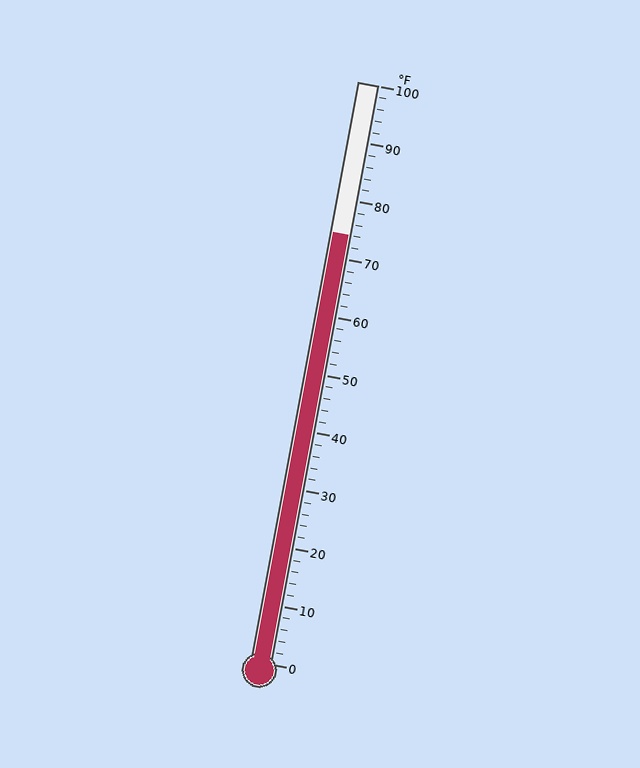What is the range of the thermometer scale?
The thermometer scale ranges from 0°F to 100°F.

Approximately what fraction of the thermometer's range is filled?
The thermometer is filled to approximately 75% of its range.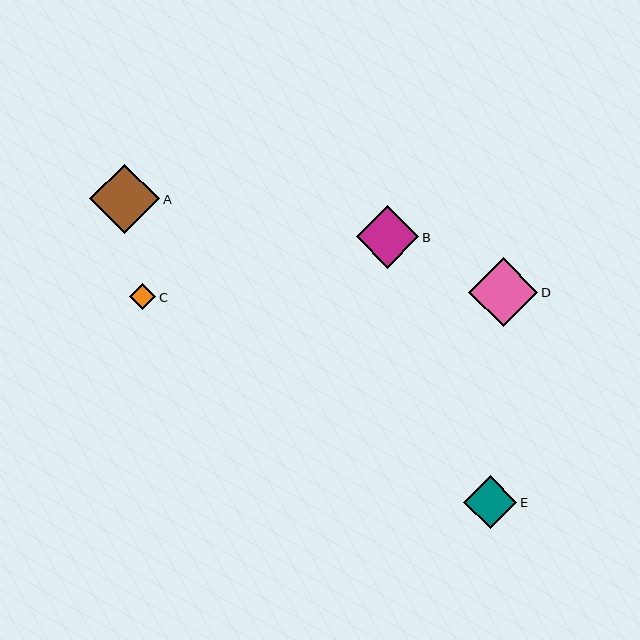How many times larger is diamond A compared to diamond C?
Diamond A is approximately 2.7 times the size of diamond C.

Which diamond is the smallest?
Diamond C is the smallest with a size of approximately 26 pixels.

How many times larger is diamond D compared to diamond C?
Diamond D is approximately 2.7 times the size of diamond C.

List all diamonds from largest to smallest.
From largest to smallest: A, D, B, E, C.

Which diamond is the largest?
Diamond A is the largest with a size of approximately 70 pixels.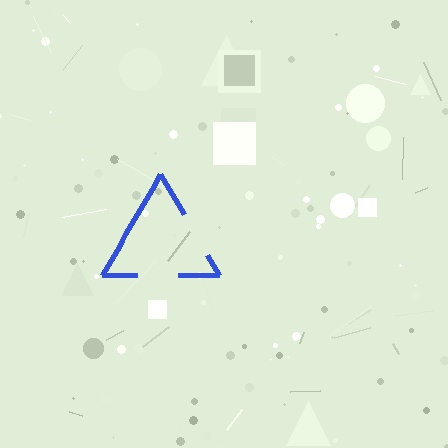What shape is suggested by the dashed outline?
The dashed outline suggests a triangle.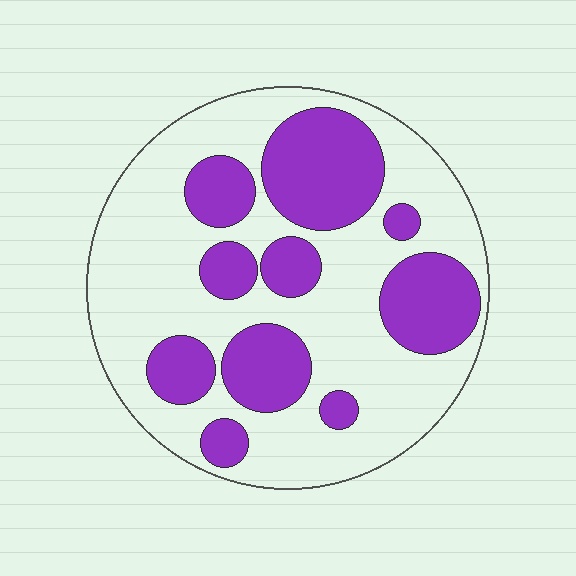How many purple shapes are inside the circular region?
10.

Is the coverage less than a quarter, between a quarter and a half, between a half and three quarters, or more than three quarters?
Between a quarter and a half.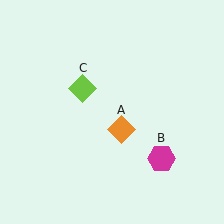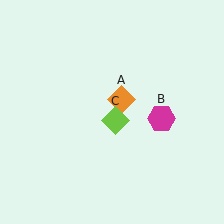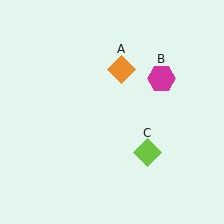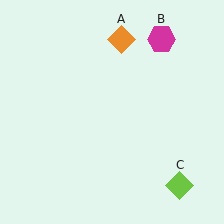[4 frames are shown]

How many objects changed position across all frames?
3 objects changed position: orange diamond (object A), magenta hexagon (object B), lime diamond (object C).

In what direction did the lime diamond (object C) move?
The lime diamond (object C) moved down and to the right.